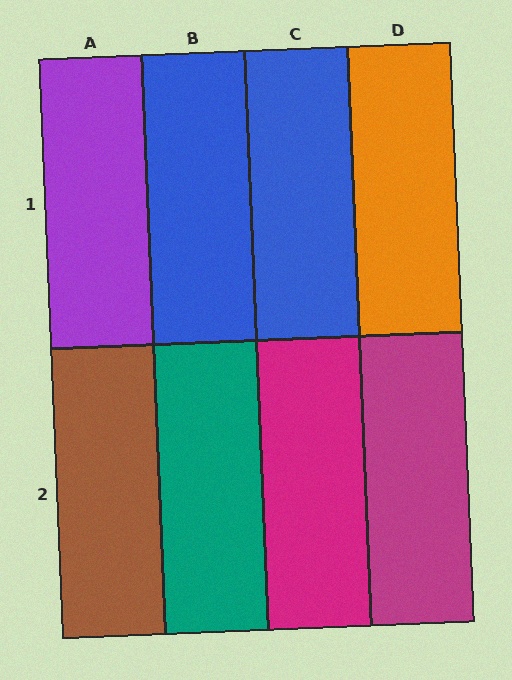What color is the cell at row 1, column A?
Purple.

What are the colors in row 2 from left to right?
Brown, teal, magenta, magenta.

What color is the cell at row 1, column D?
Orange.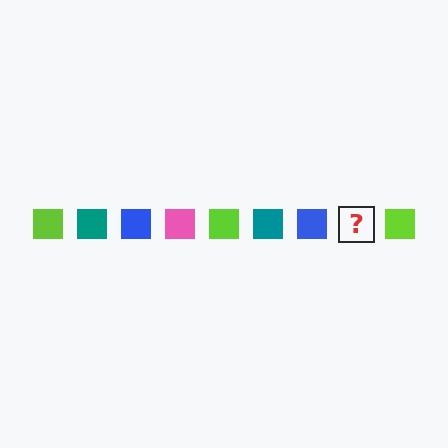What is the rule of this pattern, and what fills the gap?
The rule is that the pattern cycles through lime, teal, blue, pink squares. The gap should be filled with a pink square.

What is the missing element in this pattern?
The missing element is a pink square.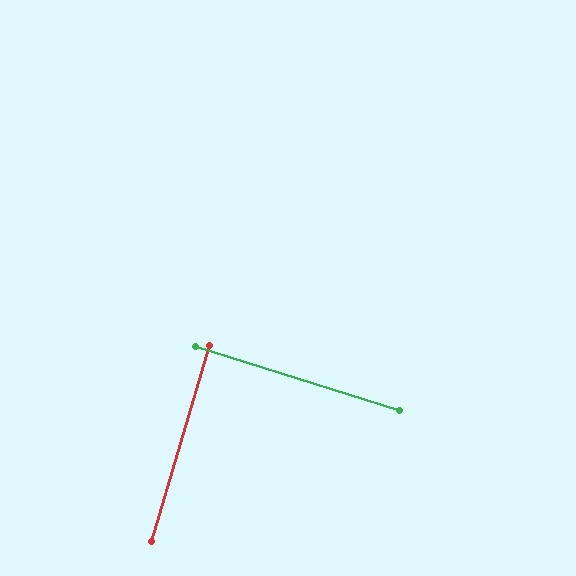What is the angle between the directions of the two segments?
Approximately 89 degrees.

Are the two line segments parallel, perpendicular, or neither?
Perpendicular — they meet at approximately 89°.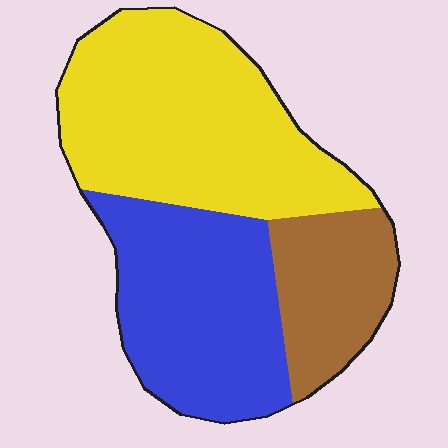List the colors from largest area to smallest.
From largest to smallest: yellow, blue, brown.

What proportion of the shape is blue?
Blue takes up about one third (1/3) of the shape.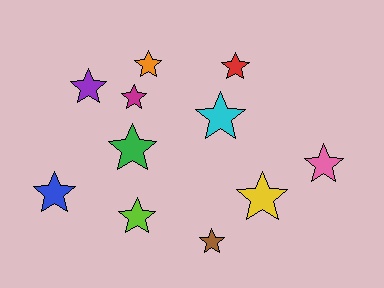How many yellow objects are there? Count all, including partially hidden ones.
There is 1 yellow object.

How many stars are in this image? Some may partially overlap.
There are 11 stars.